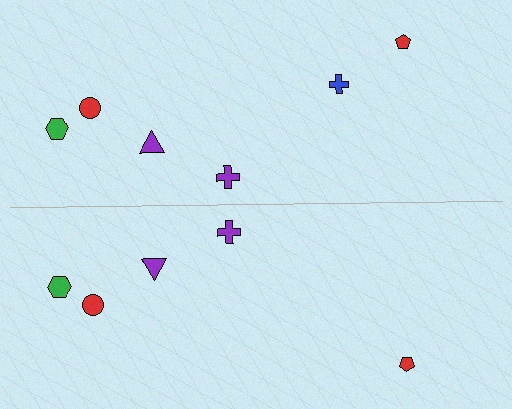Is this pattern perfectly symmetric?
No, the pattern is not perfectly symmetric. A blue cross is missing from the bottom side.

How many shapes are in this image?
There are 11 shapes in this image.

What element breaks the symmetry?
A blue cross is missing from the bottom side.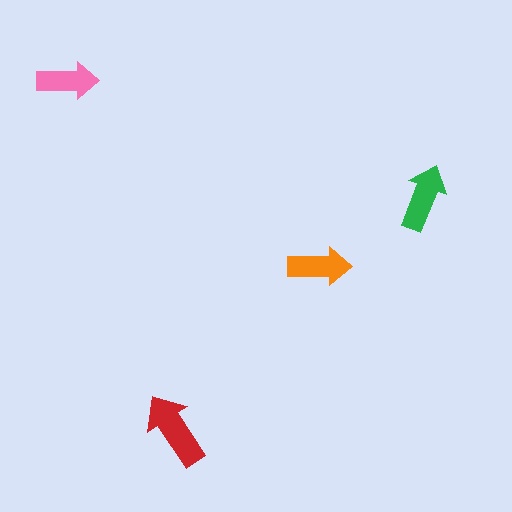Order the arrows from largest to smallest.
the red one, the green one, the orange one, the pink one.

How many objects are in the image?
There are 4 objects in the image.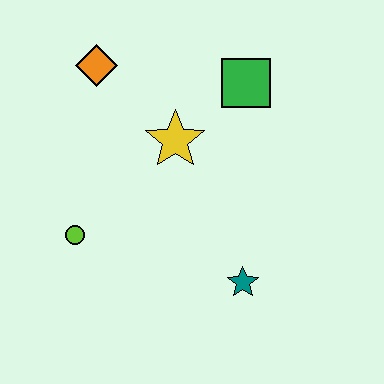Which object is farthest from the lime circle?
The green square is farthest from the lime circle.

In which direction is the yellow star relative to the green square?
The yellow star is to the left of the green square.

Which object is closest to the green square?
The yellow star is closest to the green square.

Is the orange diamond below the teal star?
No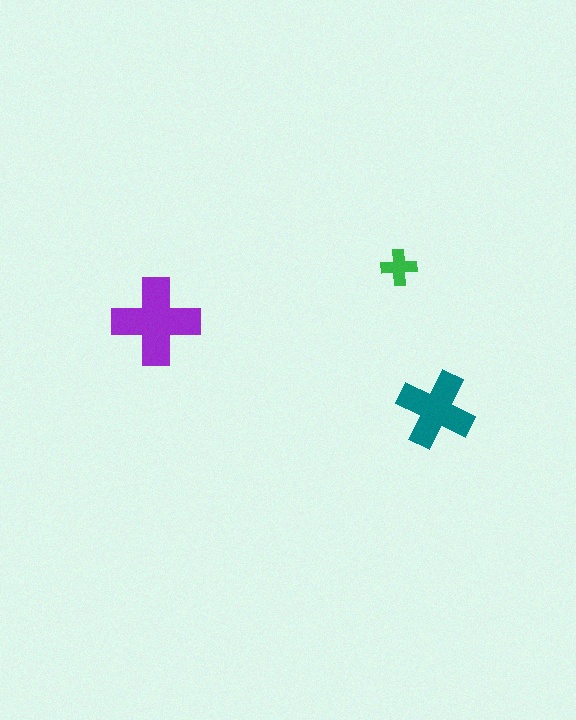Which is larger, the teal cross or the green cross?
The teal one.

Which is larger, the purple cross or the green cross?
The purple one.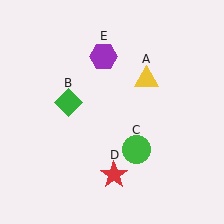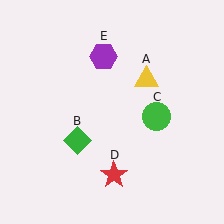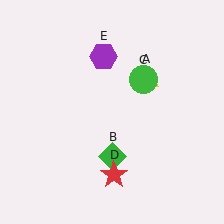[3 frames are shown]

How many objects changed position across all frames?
2 objects changed position: green diamond (object B), green circle (object C).